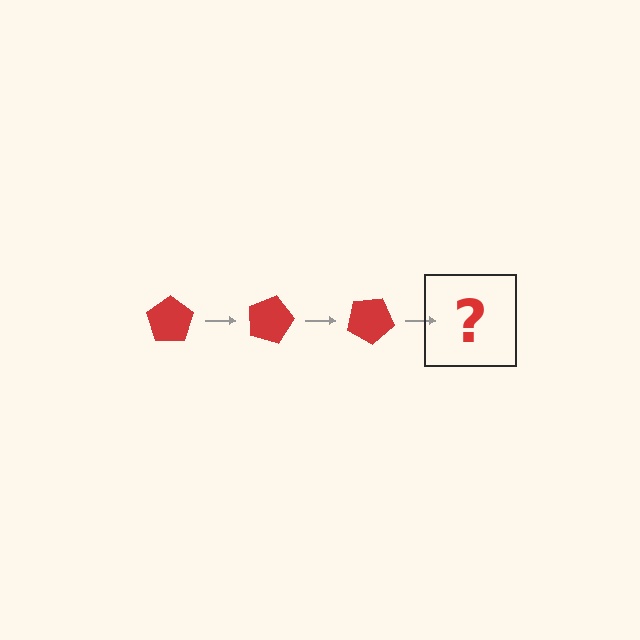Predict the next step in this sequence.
The next step is a red pentagon rotated 45 degrees.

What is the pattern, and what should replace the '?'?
The pattern is that the pentagon rotates 15 degrees each step. The '?' should be a red pentagon rotated 45 degrees.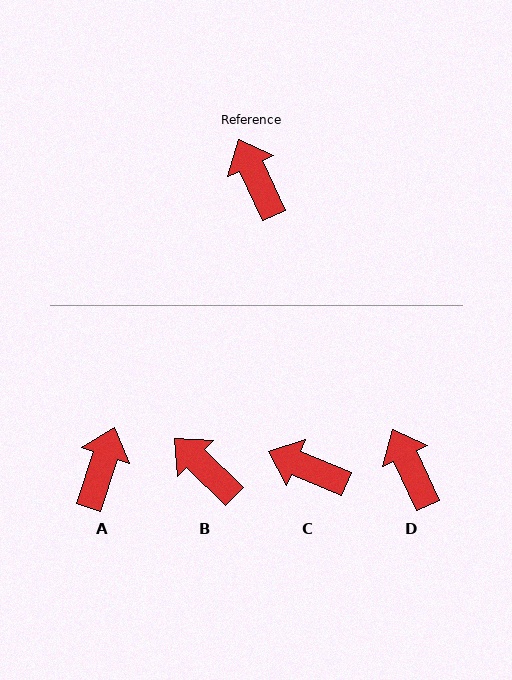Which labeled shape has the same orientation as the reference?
D.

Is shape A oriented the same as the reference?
No, it is off by about 43 degrees.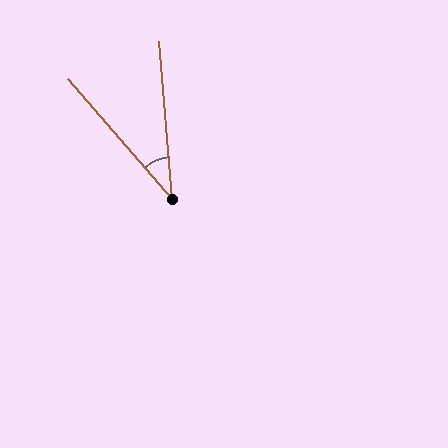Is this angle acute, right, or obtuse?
It is acute.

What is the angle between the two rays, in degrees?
Approximately 36 degrees.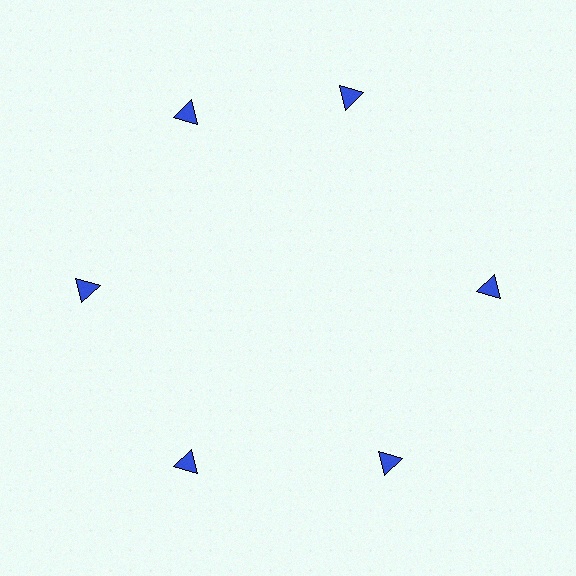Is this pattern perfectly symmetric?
No. The 6 blue triangles are arranged in a ring, but one element near the 1 o'clock position is rotated out of alignment along the ring, breaking the 6-fold rotational symmetry.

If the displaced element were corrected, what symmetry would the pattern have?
It would have 6-fold rotational symmetry — the pattern would map onto itself every 60 degrees.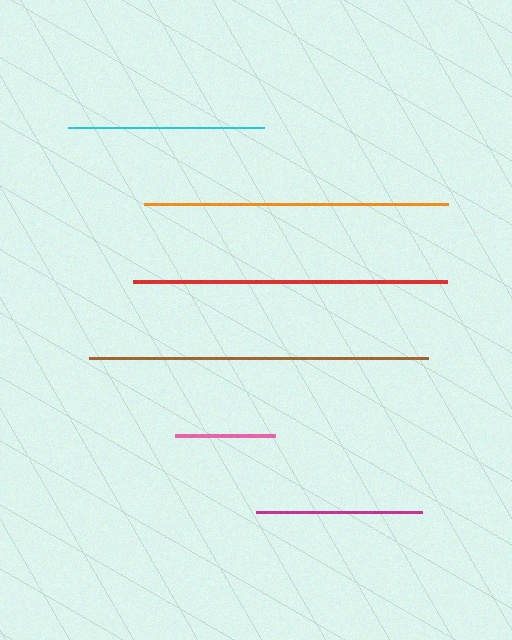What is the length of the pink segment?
The pink segment is approximately 100 pixels long.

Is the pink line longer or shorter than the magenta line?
The magenta line is longer than the pink line.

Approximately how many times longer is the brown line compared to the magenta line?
The brown line is approximately 2.0 times the length of the magenta line.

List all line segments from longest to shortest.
From longest to shortest: brown, red, orange, cyan, magenta, pink.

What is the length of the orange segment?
The orange segment is approximately 304 pixels long.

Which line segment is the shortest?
The pink line is the shortest at approximately 100 pixels.